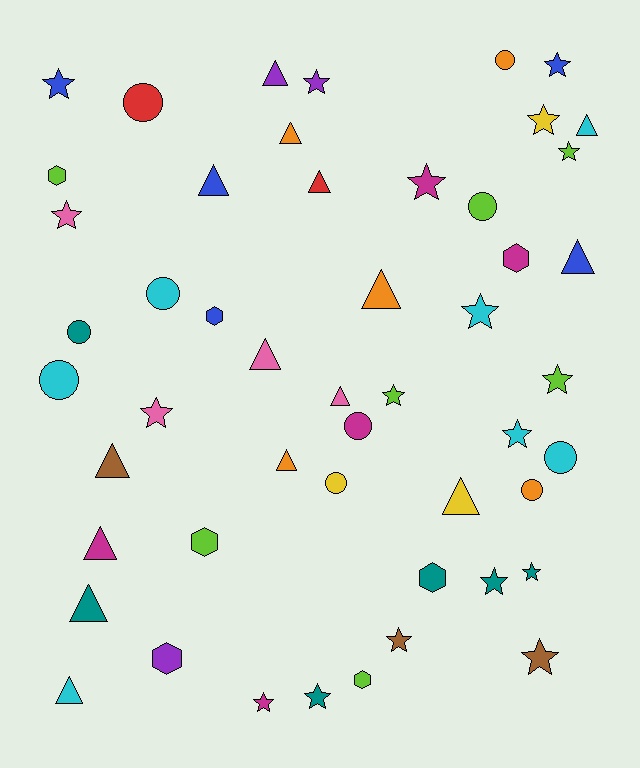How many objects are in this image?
There are 50 objects.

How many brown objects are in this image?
There are 3 brown objects.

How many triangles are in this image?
There are 15 triangles.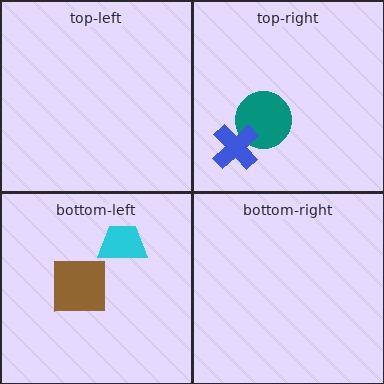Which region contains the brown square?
The bottom-left region.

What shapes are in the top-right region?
The teal circle, the blue cross.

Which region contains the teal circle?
The top-right region.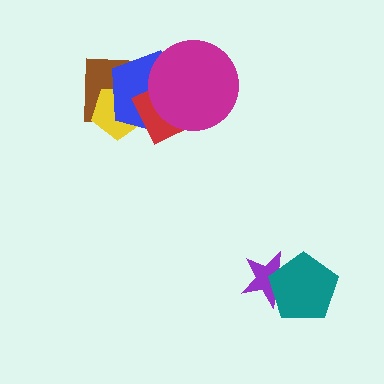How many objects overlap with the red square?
2 objects overlap with the red square.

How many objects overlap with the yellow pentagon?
2 objects overlap with the yellow pentagon.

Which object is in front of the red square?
The magenta circle is in front of the red square.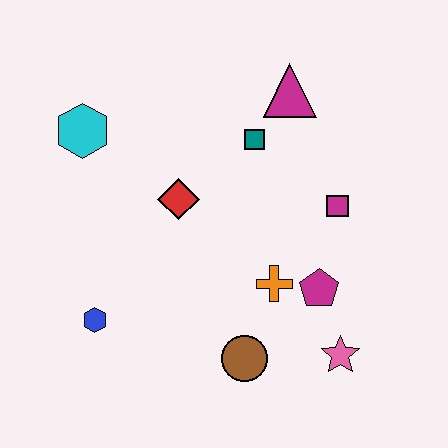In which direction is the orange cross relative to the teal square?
The orange cross is below the teal square.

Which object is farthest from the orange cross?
The cyan hexagon is farthest from the orange cross.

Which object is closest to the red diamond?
The teal square is closest to the red diamond.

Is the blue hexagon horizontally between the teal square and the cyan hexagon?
Yes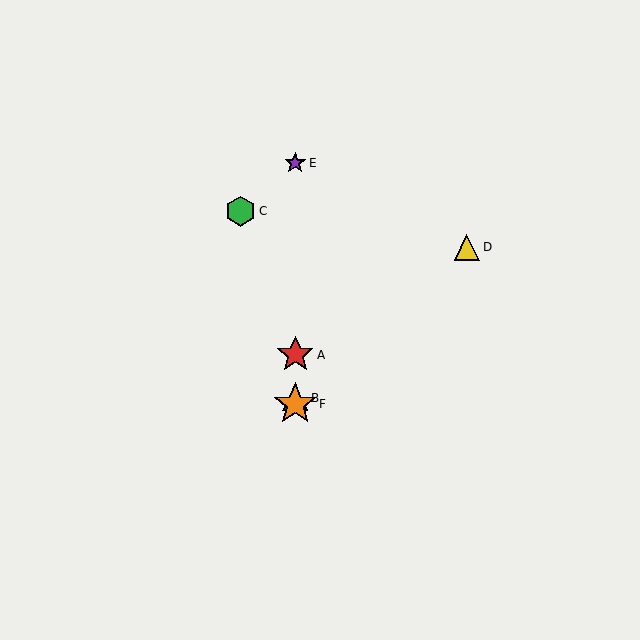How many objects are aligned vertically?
4 objects (A, B, E, F) are aligned vertically.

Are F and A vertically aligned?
Yes, both are at x≈295.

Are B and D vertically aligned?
No, B is at x≈295 and D is at x≈467.